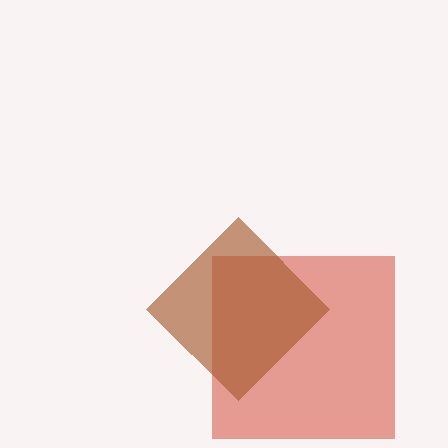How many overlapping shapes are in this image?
There are 2 overlapping shapes in the image.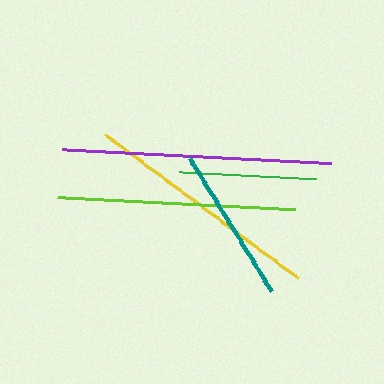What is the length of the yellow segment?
The yellow segment is approximately 240 pixels long.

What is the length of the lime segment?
The lime segment is approximately 238 pixels long.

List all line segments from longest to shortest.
From longest to shortest: purple, yellow, lime, teal, green.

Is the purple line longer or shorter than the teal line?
The purple line is longer than the teal line.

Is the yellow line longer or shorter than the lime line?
The yellow line is longer than the lime line.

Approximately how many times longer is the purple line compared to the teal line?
The purple line is approximately 1.7 times the length of the teal line.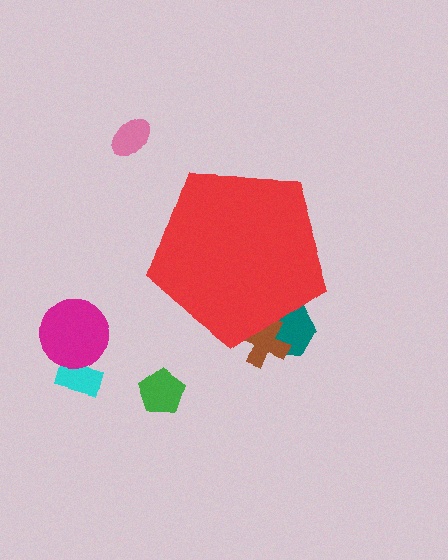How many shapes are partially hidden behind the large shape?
2 shapes are partially hidden.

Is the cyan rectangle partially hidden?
No, the cyan rectangle is fully visible.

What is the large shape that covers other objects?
A red pentagon.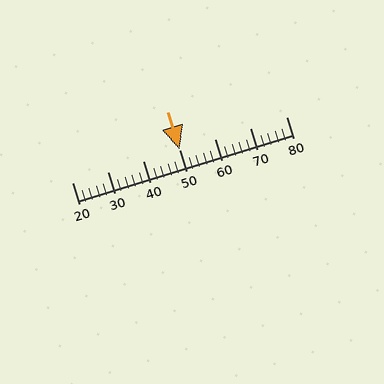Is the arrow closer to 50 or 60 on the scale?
The arrow is closer to 50.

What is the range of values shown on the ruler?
The ruler shows values from 20 to 80.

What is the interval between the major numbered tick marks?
The major tick marks are spaced 10 units apart.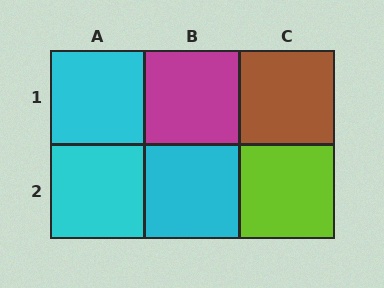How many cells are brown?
1 cell is brown.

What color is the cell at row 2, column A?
Cyan.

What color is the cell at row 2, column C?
Lime.